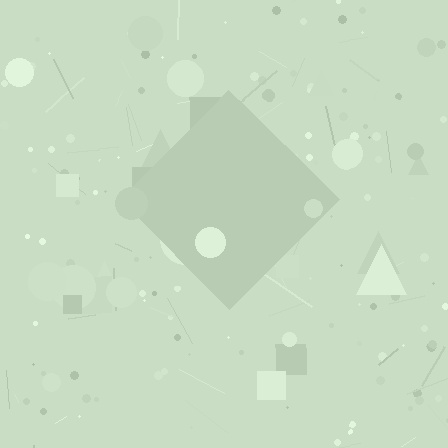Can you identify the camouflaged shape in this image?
The camouflaged shape is a diamond.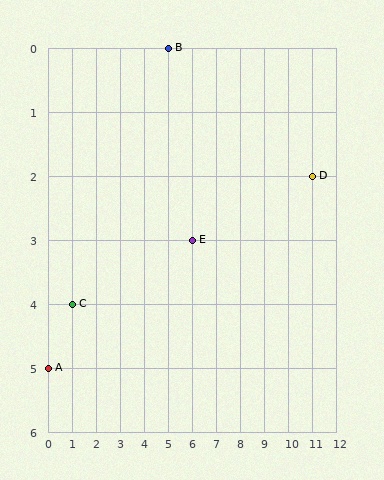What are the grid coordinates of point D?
Point D is at grid coordinates (11, 2).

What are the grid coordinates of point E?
Point E is at grid coordinates (6, 3).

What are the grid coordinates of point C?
Point C is at grid coordinates (1, 4).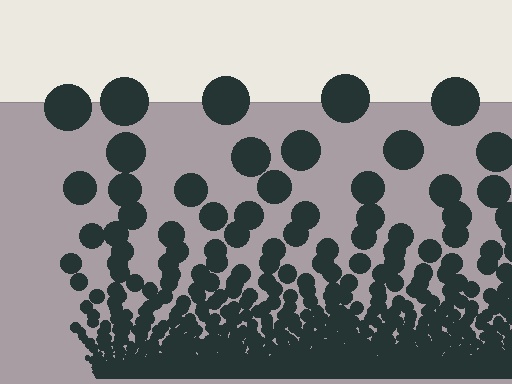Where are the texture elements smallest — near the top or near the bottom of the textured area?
Near the bottom.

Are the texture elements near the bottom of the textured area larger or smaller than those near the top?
Smaller. The gradient is inverted — elements near the bottom are smaller and denser.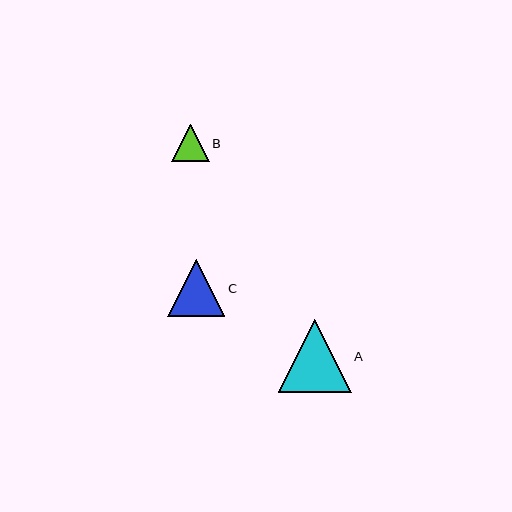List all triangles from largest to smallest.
From largest to smallest: A, C, B.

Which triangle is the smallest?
Triangle B is the smallest with a size of approximately 38 pixels.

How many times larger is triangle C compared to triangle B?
Triangle C is approximately 1.5 times the size of triangle B.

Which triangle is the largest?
Triangle A is the largest with a size of approximately 73 pixels.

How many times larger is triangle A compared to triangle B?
Triangle A is approximately 1.9 times the size of triangle B.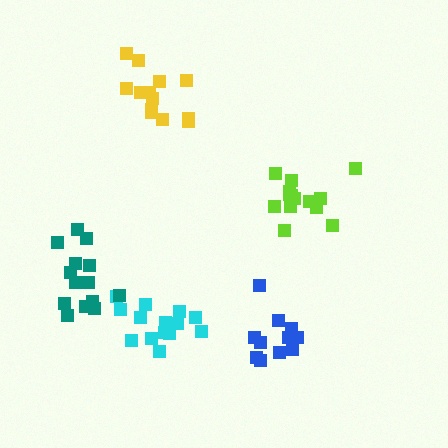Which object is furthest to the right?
The lime cluster is rightmost.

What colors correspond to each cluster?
The clusters are colored: lime, cyan, yellow, blue, teal.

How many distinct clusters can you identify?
There are 5 distinct clusters.